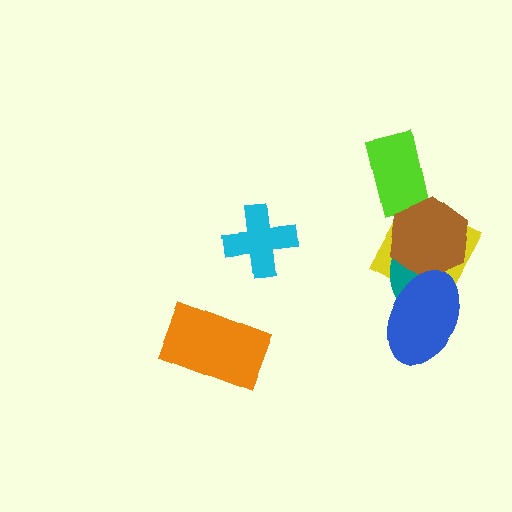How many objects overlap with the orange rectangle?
0 objects overlap with the orange rectangle.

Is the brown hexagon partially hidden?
Yes, it is partially covered by another shape.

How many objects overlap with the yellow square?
3 objects overlap with the yellow square.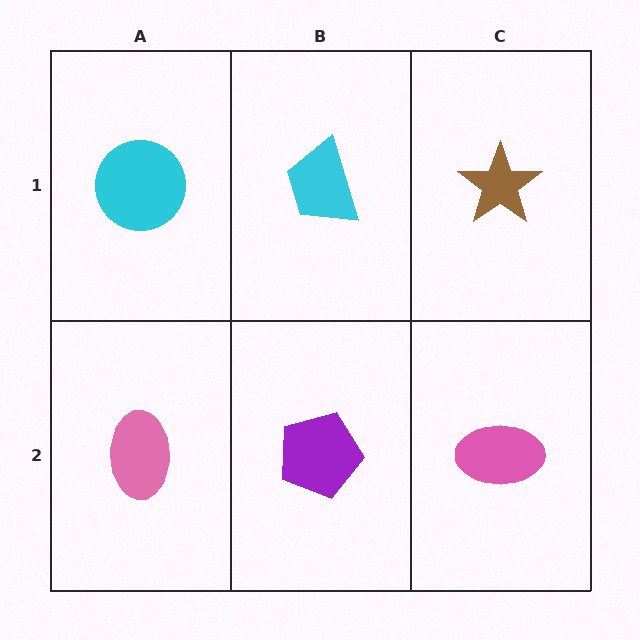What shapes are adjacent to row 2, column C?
A brown star (row 1, column C), a purple pentagon (row 2, column B).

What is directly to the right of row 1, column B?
A brown star.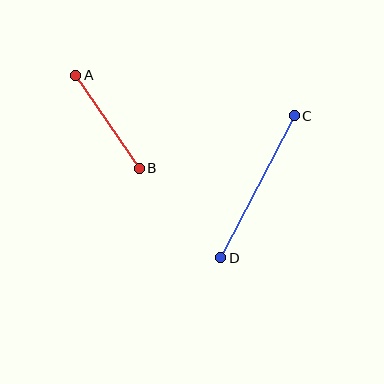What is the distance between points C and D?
The distance is approximately 160 pixels.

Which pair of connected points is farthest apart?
Points C and D are farthest apart.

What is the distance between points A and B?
The distance is approximately 113 pixels.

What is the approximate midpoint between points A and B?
The midpoint is at approximately (107, 122) pixels.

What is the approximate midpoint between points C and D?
The midpoint is at approximately (257, 187) pixels.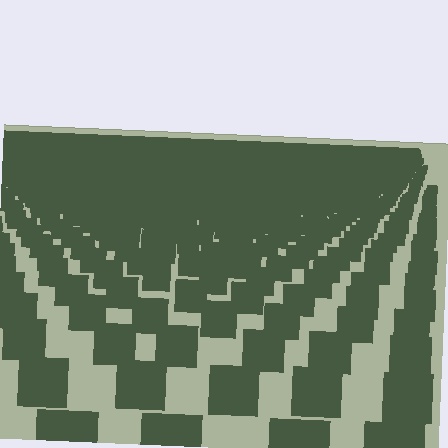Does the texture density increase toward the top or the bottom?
Density increases toward the top.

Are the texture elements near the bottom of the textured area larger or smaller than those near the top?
Larger. Near the bottom, elements are closer to the viewer and appear at a bigger on-screen size.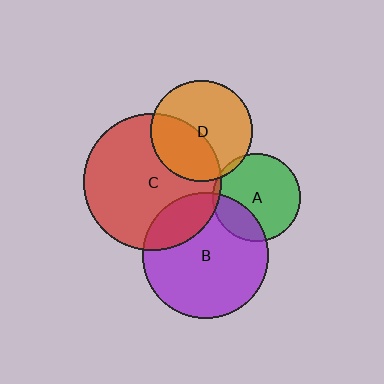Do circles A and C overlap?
Yes.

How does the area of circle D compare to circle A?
Approximately 1.3 times.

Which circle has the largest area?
Circle C (red).